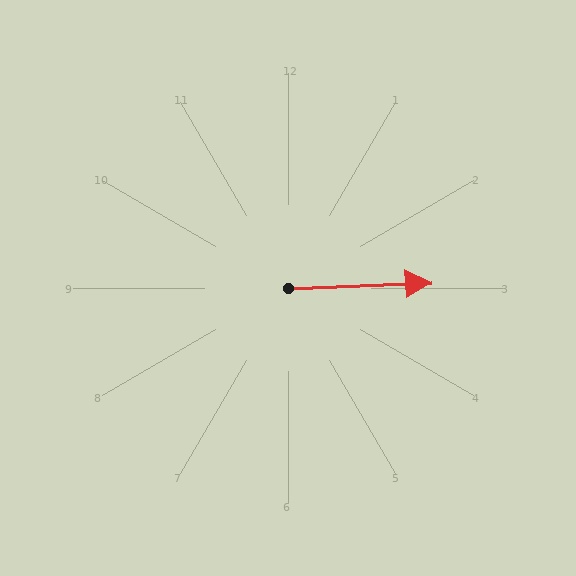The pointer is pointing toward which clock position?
Roughly 3 o'clock.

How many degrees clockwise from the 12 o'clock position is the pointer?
Approximately 88 degrees.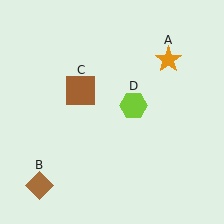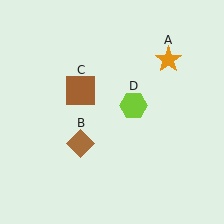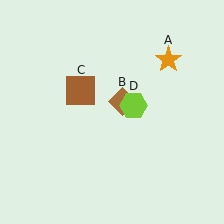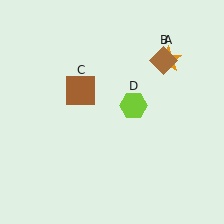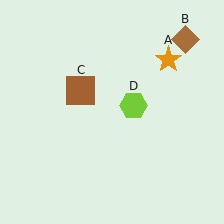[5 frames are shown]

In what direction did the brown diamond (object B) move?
The brown diamond (object B) moved up and to the right.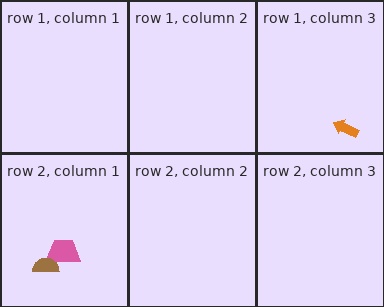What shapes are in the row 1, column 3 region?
The orange arrow.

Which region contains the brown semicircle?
The row 2, column 1 region.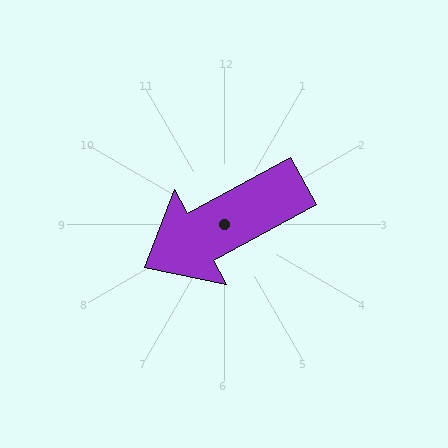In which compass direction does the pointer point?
Southwest.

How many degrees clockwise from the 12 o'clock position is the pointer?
Approximately 241 degrees.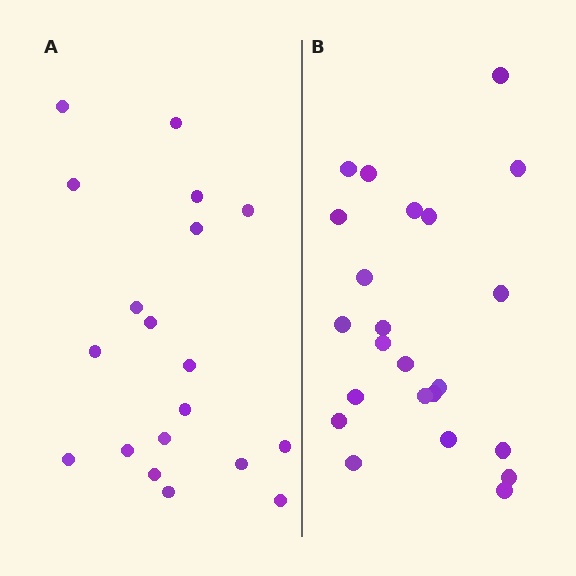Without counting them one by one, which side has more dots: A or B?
Region B (the right region) has more dots.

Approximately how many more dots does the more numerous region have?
Region B has about 4 more dots than region A.